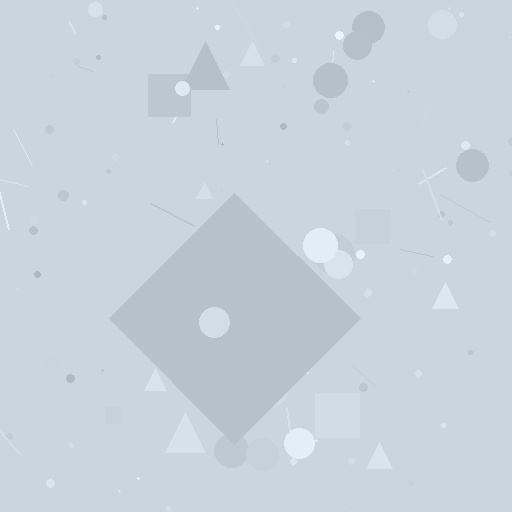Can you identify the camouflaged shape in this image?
The camouflaged shape is a diamond.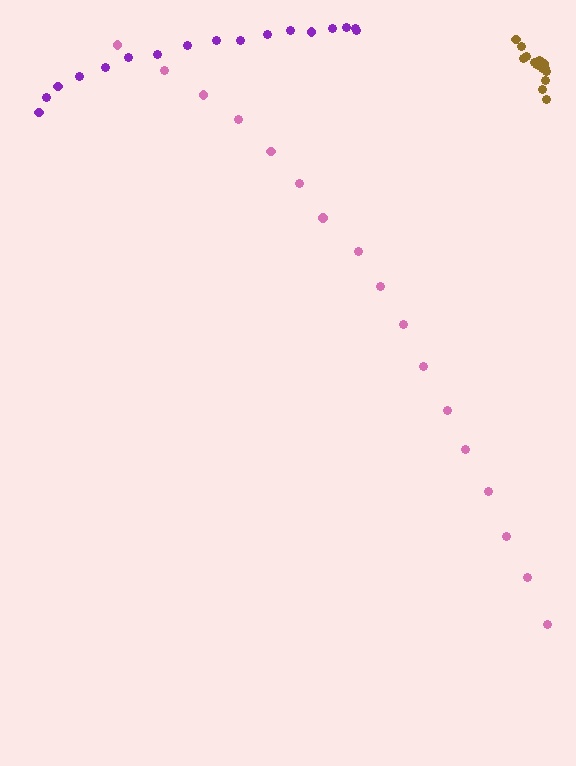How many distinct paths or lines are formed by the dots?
There are 3 distinct paths.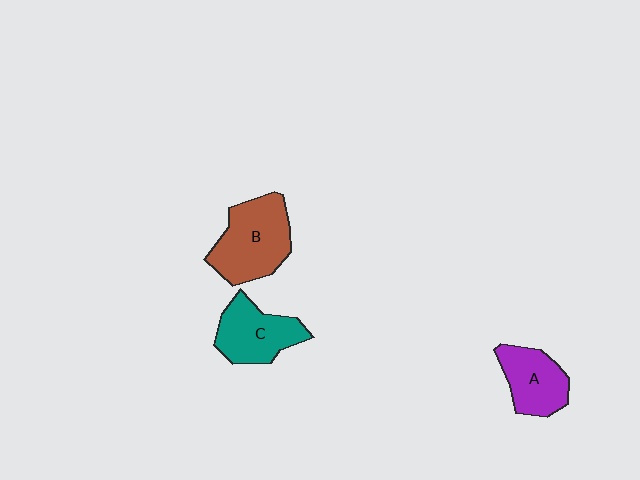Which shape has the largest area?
Shape B (brown).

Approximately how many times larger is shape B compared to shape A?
Approximately 1.4 times.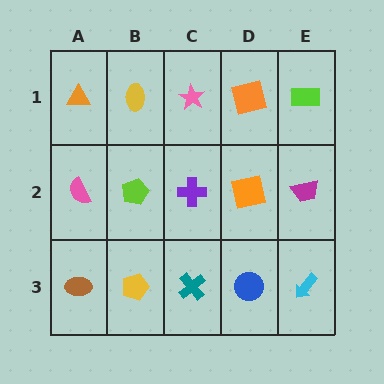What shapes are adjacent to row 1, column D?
An orange square (row 2, column D), a pink star (row 1, column C), a lime rectangle (row 1, column E).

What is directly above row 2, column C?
A pink star.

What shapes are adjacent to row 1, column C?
A purple cross (row 2, column C), a yellow ellipse (row 1, column B), an orange square (row 1, column D).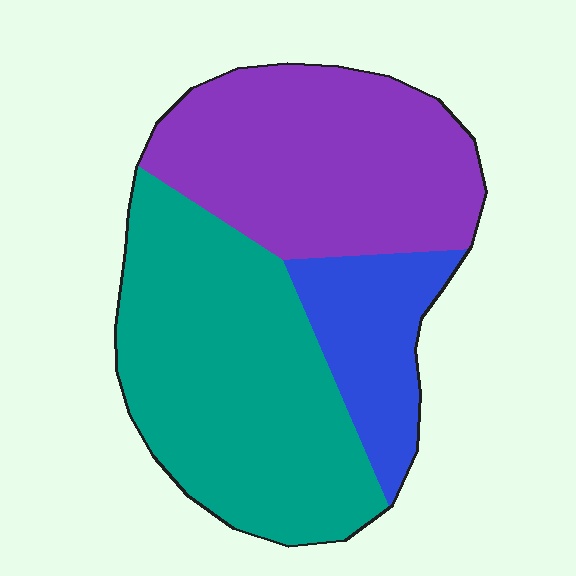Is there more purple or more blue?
Purple.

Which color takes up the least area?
Blue, at roughly 15%.